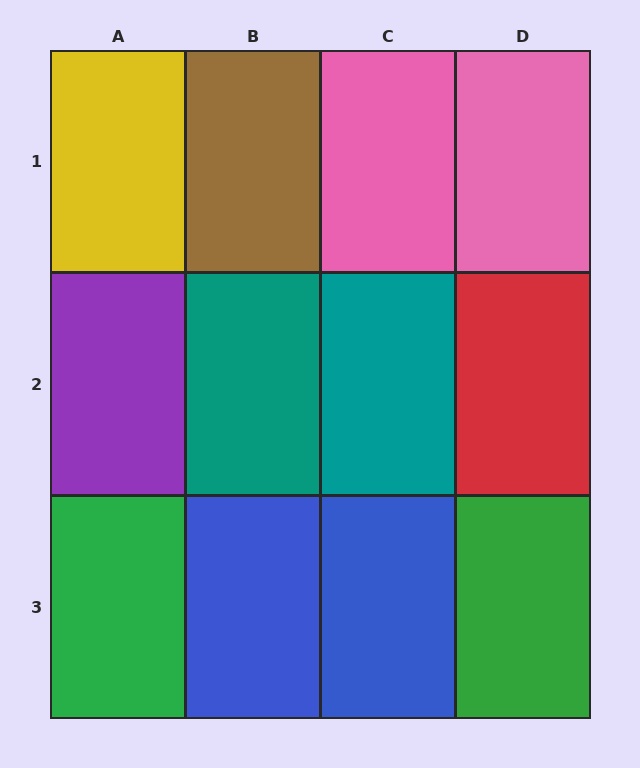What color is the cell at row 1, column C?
Pink.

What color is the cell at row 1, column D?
Pink.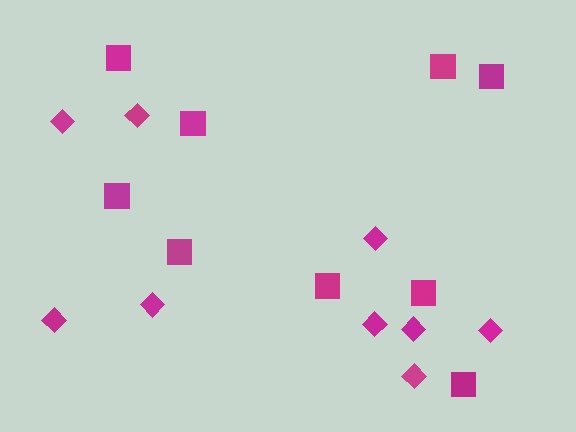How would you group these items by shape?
There are 2 groups: one group of squares (9) and one group of diamonds (9).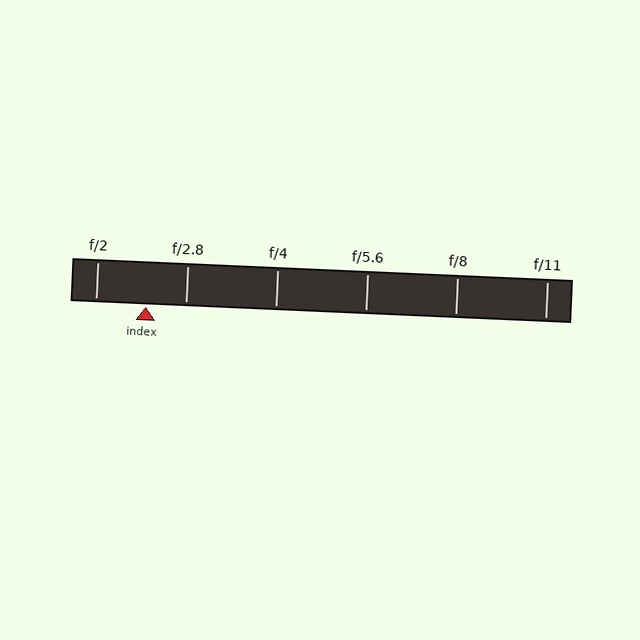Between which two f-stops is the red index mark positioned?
The index mark is between f/2 and f/2.8.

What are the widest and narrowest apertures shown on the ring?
The widest aperture shown is f/2 and the narrowest is f/11.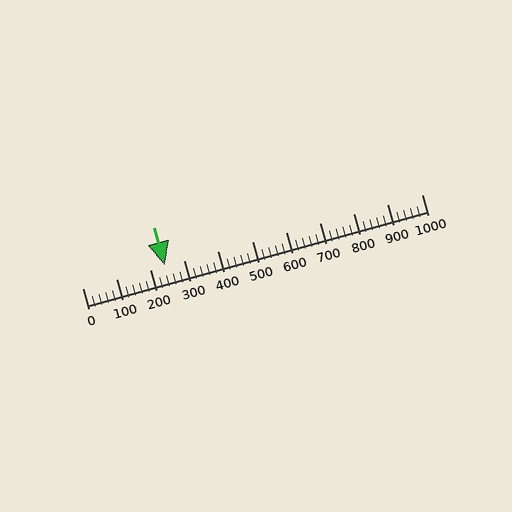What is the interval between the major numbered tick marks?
The major tick marks are spaced 100 units apart.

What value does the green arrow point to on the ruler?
The green arrow points to approximately 244.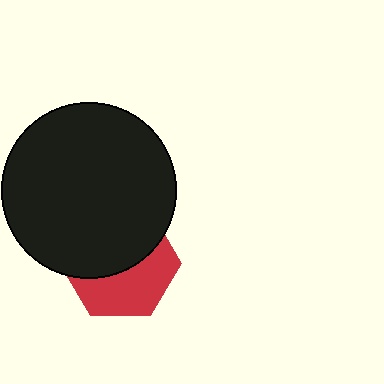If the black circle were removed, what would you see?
You would see the complete red hexagon.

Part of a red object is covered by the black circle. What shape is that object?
It is a hexagon.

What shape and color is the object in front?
The object in front is a black circle.